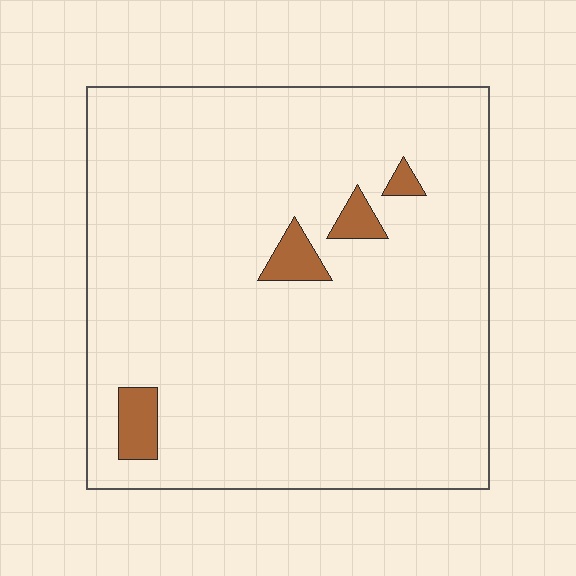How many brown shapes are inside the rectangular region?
4.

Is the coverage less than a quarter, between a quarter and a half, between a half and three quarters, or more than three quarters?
Less than a quarter.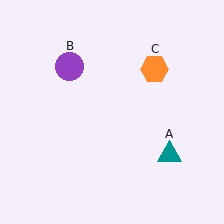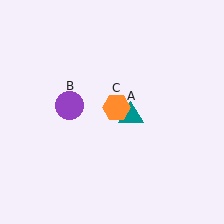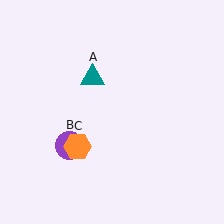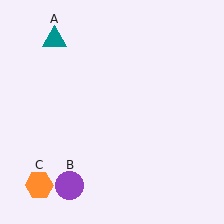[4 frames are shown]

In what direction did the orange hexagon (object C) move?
The orange hexagon (object C) moved down and to the left.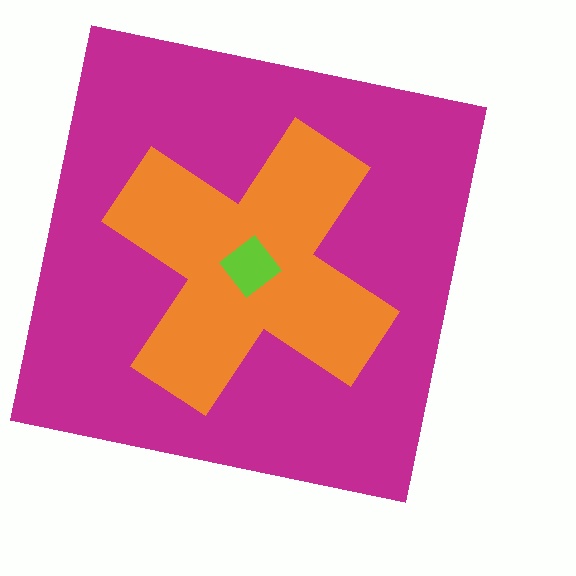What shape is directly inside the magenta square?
The orange cross.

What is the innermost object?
The lime diamond.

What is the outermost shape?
The magenta square.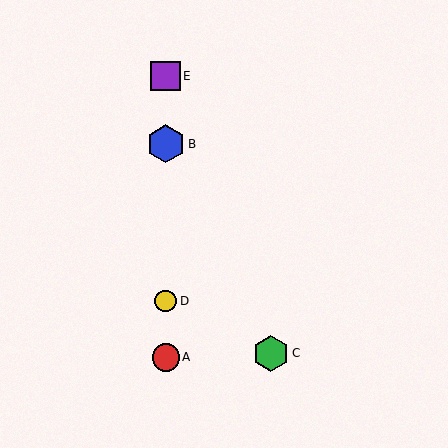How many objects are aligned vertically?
4 objects (A, B, D, E) are aligned vertically.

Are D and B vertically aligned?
Yes, both are at x≈166.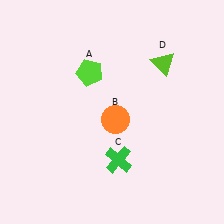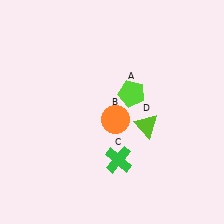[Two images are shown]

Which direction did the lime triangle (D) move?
The lime triangle (D) moved down.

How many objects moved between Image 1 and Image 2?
2 objects moved between the two images.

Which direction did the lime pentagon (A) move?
The lime pentagon (A) moved right.